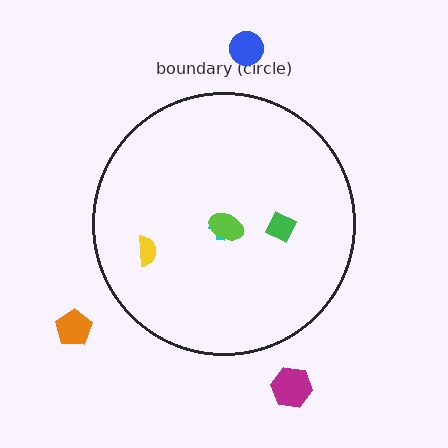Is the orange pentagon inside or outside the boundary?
Outside.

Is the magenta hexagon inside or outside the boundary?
Outside.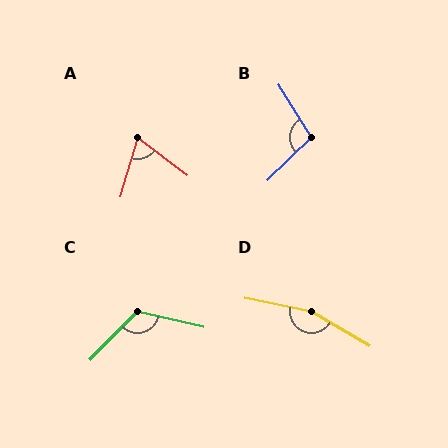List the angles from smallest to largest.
A (69°), B (103°), C (121°), D (160°).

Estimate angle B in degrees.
Approximately 103 degrees.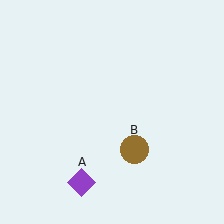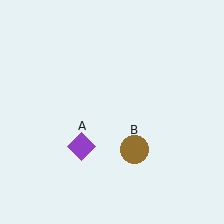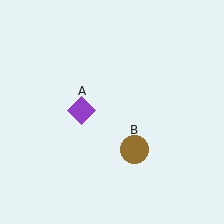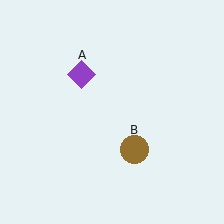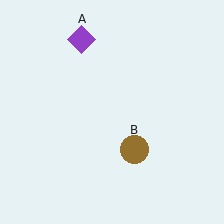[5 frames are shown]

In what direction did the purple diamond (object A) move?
The purple diamond (object A) moved up.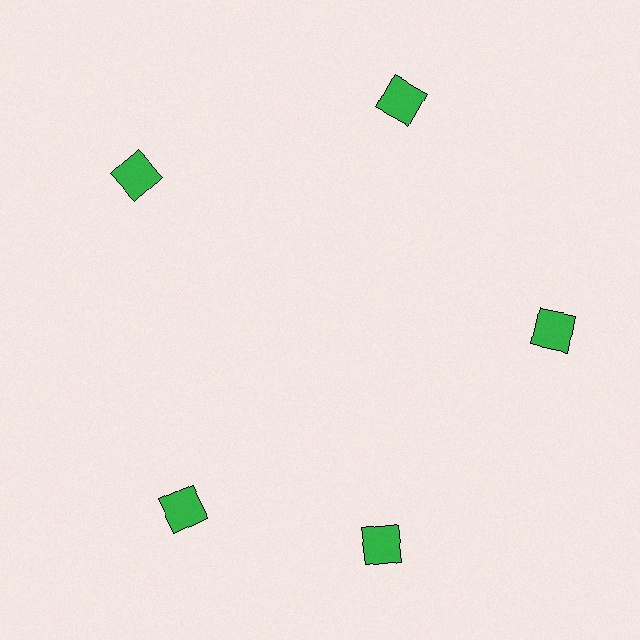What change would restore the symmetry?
The symmetry would be restored by rotating it back into even spacing with its neighbors so that all 5 squares sit at equal angles and equal distance from the center.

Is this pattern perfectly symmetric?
No. The 5 green squares are arranged in a ring, but one element near the 8 o'clock position is rotated out of alignment along the ring, breaking the 5-fold rotational symmetry.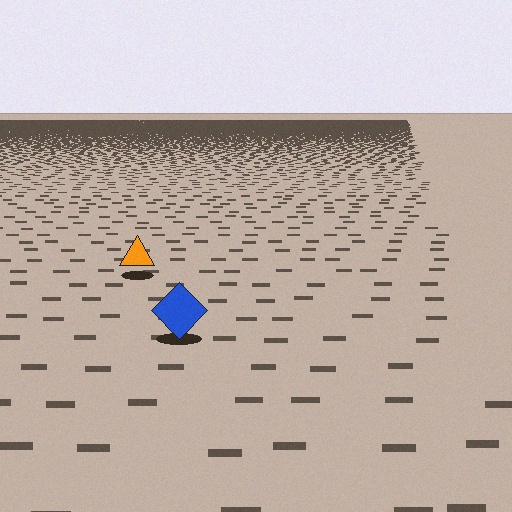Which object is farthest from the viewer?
The orange triangle is farthest from the viewer. It appears smaller and the ground texture around it is denser.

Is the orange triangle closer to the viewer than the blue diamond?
No. The blue diamond is closer — you can tell from the texture gradient: the ground texture is coarser near it.